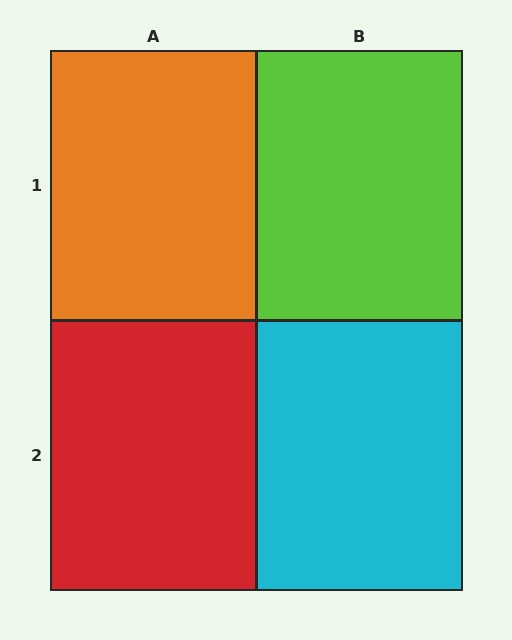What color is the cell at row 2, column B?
Cyan.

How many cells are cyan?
1 cell is cyan.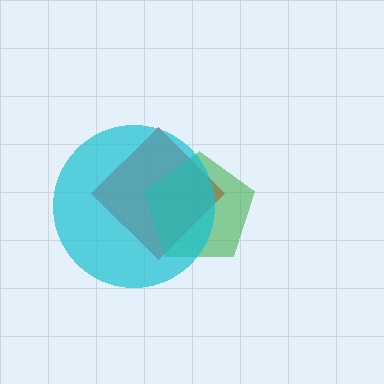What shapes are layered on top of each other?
The layered shapes are: a red diamond, a green pentagon, a cyan circle.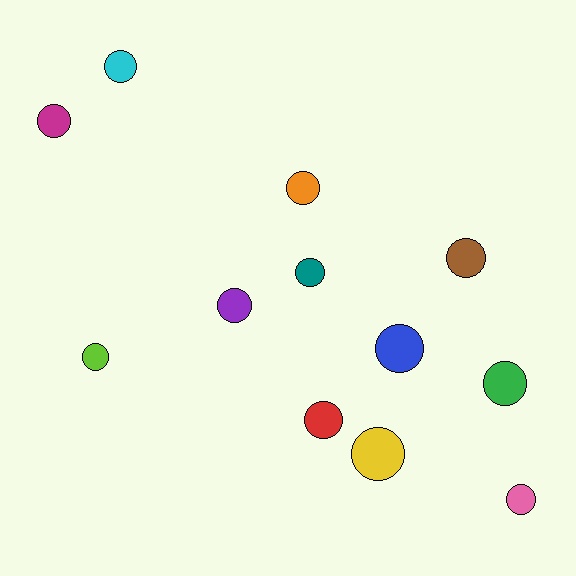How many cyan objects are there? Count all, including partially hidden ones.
There is 1 cyan object.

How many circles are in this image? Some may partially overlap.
There are 12 circles.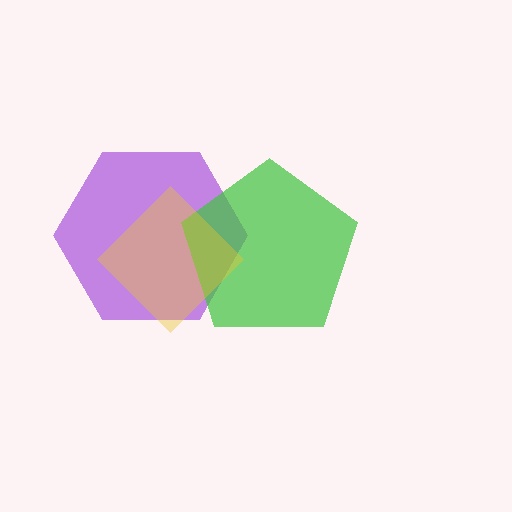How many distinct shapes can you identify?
There are 3 distinct shapes: a purple hexagon, a green pentagon, a yellow diamond.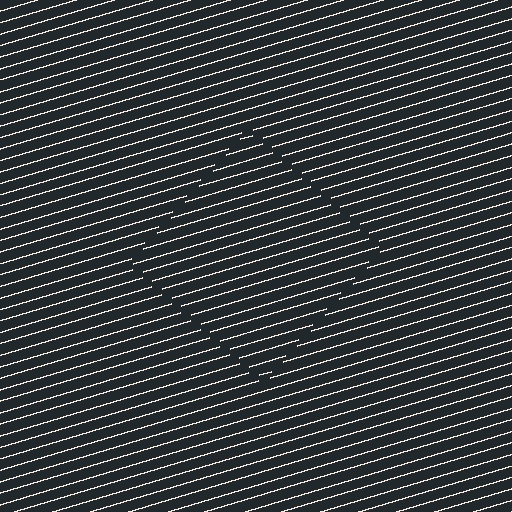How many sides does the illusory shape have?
4 sides — the line-ends trace a square.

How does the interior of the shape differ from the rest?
The interior of the shape contains the same grating, shifted by half a period — the contour is defined by the phase discontinuity where line-ends from the inner and outer gratings abut.